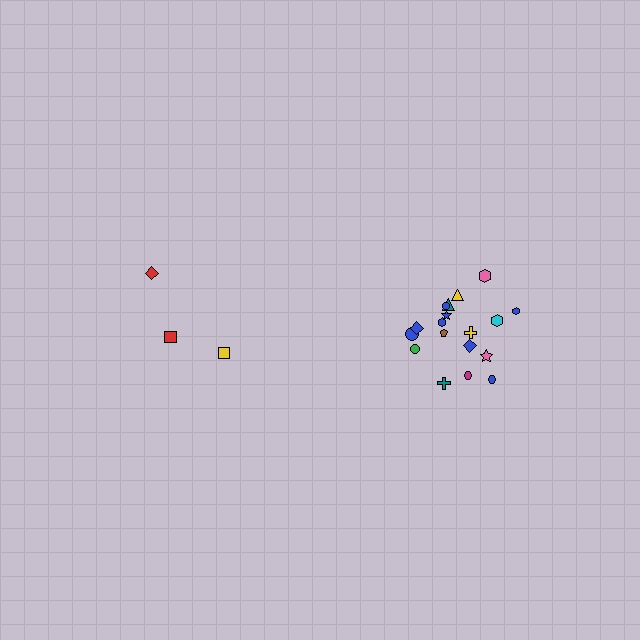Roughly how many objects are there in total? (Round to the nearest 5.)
Roughly 20 objects in total.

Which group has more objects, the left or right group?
The right group.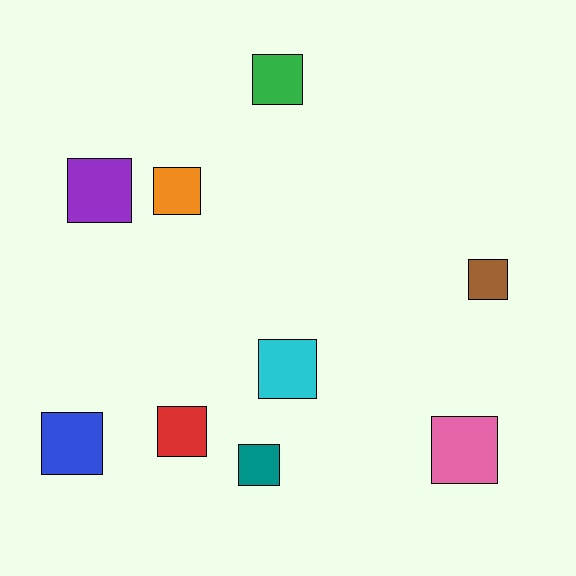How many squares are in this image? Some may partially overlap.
There are 9 squares.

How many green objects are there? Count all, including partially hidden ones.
There is 1 green object.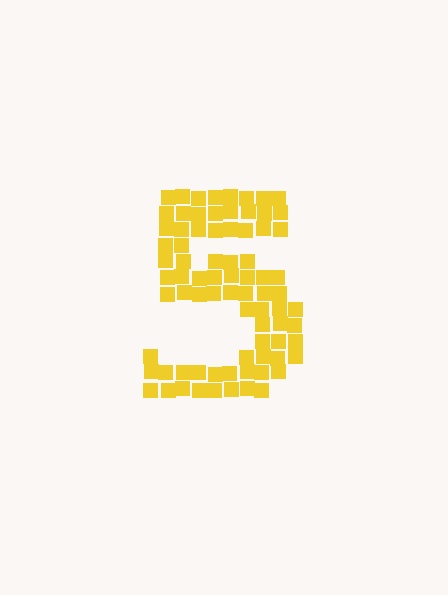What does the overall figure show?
The overall figure shows the digit 5.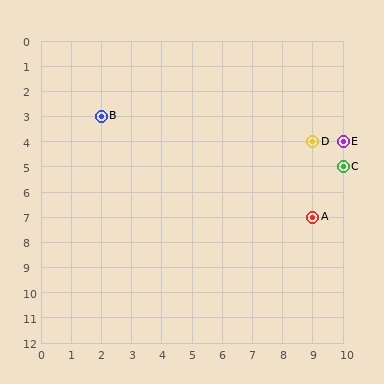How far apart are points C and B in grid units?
Points C and B are 8 columns and 2 rows apart (about 8.2 grid units diagonally).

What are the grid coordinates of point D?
Point D is at grid coordinates (9, 4).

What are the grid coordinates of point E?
Point E is at grid coordinates (10, 4).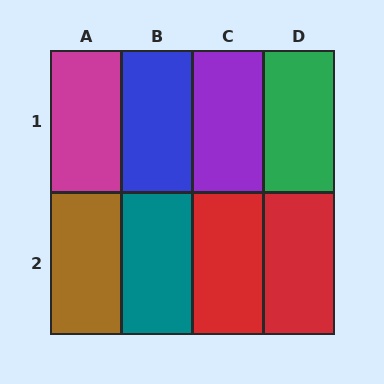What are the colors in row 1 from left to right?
Magenta, blue, purple, green.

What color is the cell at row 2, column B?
Teal.